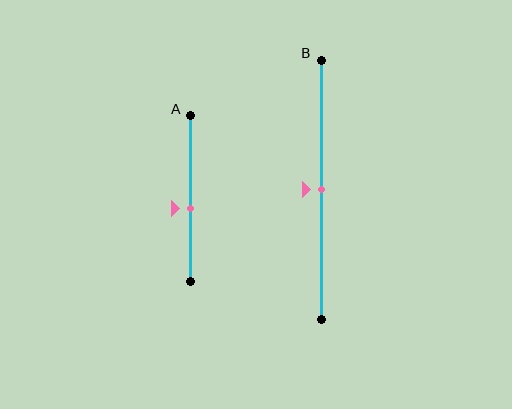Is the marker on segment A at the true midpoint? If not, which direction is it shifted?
No, the marker on segment A is shifted downward by about 6% of the segment length.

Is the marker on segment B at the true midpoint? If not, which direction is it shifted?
Yes, the marker on segment B is at the true midpoint.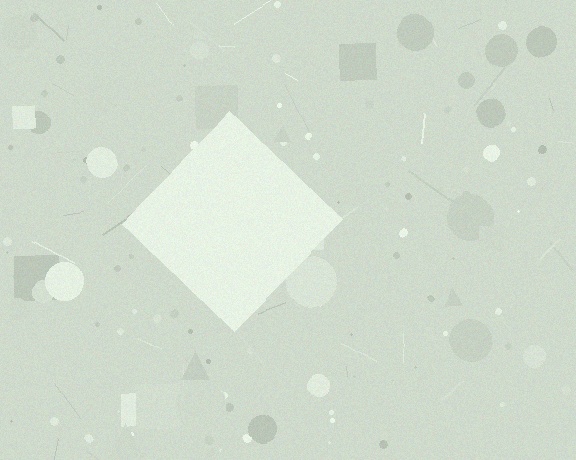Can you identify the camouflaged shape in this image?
The camouflaged shape is a diamond.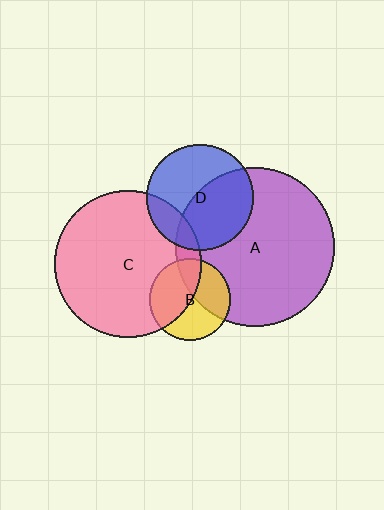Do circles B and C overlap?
Yes.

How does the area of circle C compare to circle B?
Approximately 3.3 times.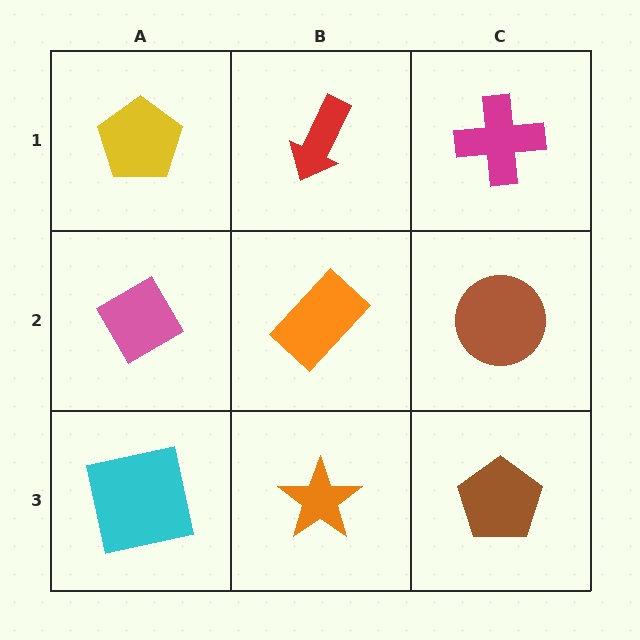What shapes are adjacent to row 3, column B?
An orange rectangle (row 2, column B), a cyan square (row 3, column A), a brown pentagon (row 3, column C).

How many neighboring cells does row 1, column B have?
3.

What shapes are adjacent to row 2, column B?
A red arrow (row 1, column B), an orange star (row 3, column B), a pink diamond (row 2, column A), a brown circle (row 2, column C).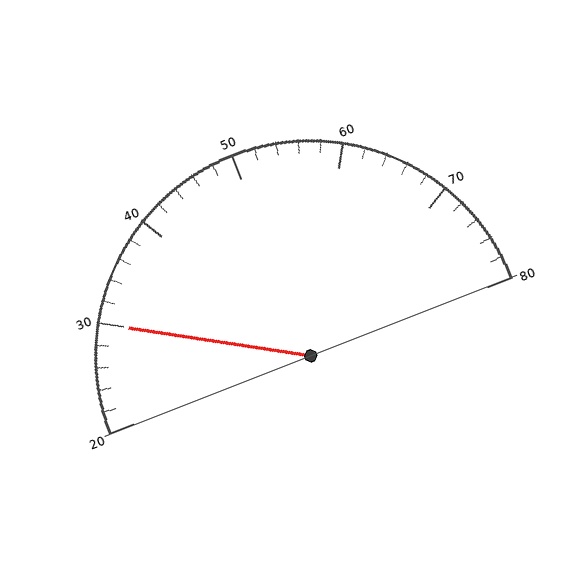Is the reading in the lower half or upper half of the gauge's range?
The reading is in the lower half of the range (20 to 80).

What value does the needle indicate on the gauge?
The needle indicates approximately 30.